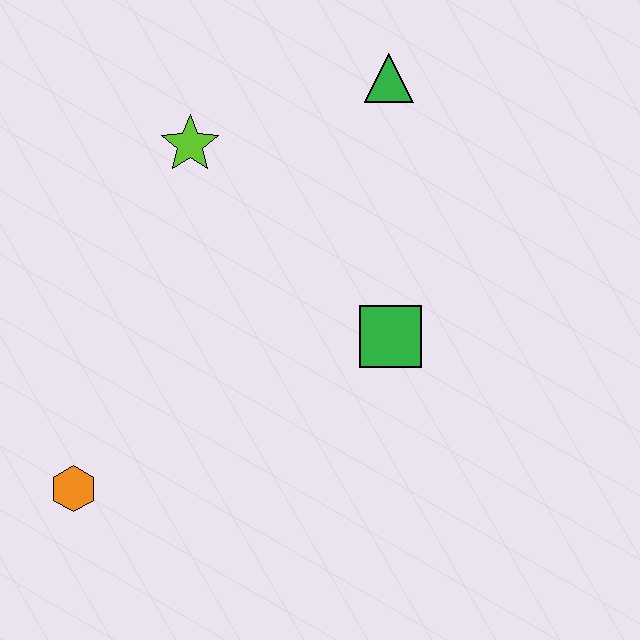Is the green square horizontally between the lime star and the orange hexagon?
No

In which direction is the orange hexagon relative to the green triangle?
The orange hexagon is below the green triangle.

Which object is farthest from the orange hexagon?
The green triangle is farthest from the orange hexagon.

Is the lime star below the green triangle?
Yes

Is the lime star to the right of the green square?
No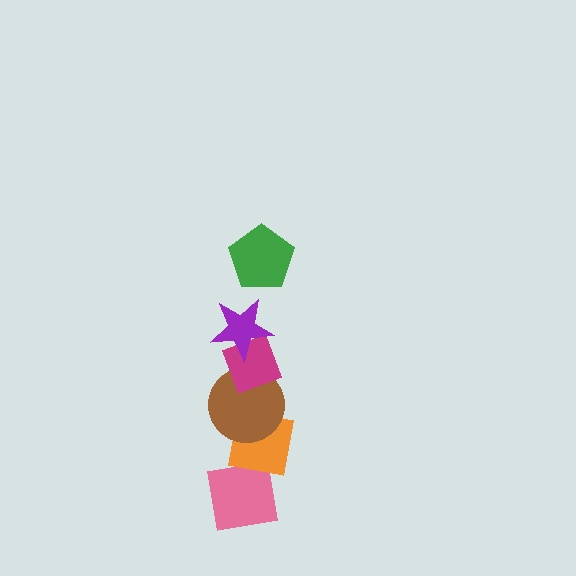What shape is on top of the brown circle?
The magenta diamond is on top of the brown circle.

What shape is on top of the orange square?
The brown circle is on top of the orange square.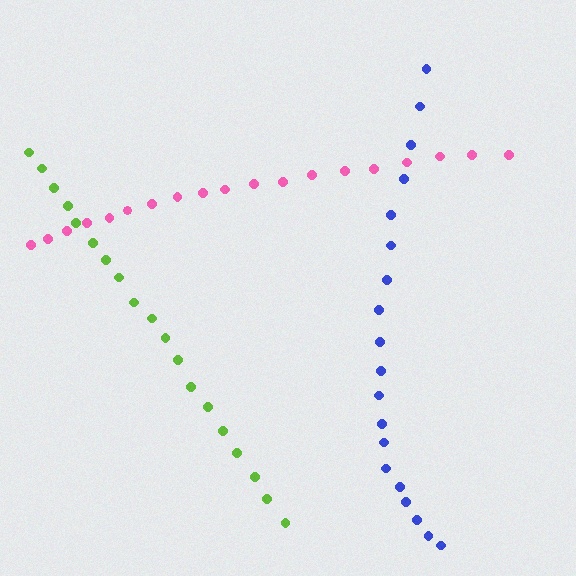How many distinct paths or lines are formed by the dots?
There are 3 distinct paths.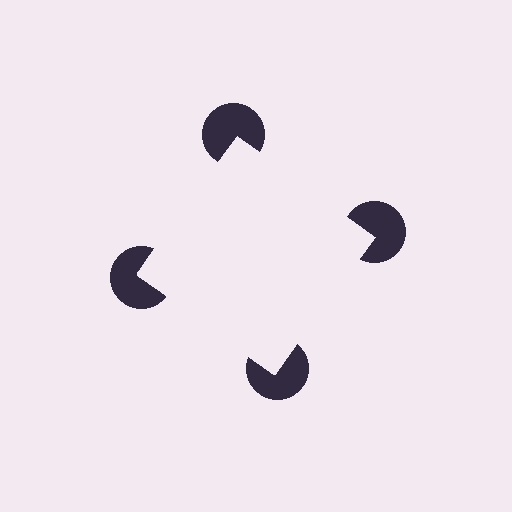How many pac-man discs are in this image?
There are 4 — one at each vertex of the illusory square.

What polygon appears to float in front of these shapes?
An illusory square — its edges are inferred from the aligned wedge cuts in the pac-man discs, not physically drawn.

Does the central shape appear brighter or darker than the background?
It typically appears slightly brighter than the background, even though no actual brightness change is drawn.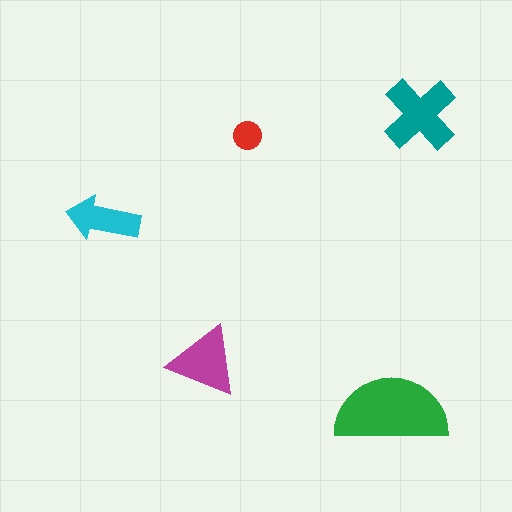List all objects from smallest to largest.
The red circle, the cyan arrow, the magenta triangle, the teal cross, the green semicircle.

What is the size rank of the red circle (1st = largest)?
5th.